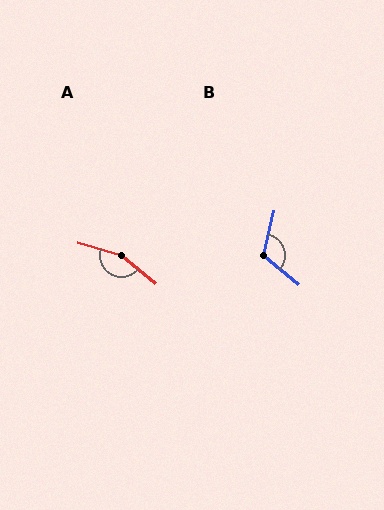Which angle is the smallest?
B, at approximately 117 degrees.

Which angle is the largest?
A, at approximately 157 degrees.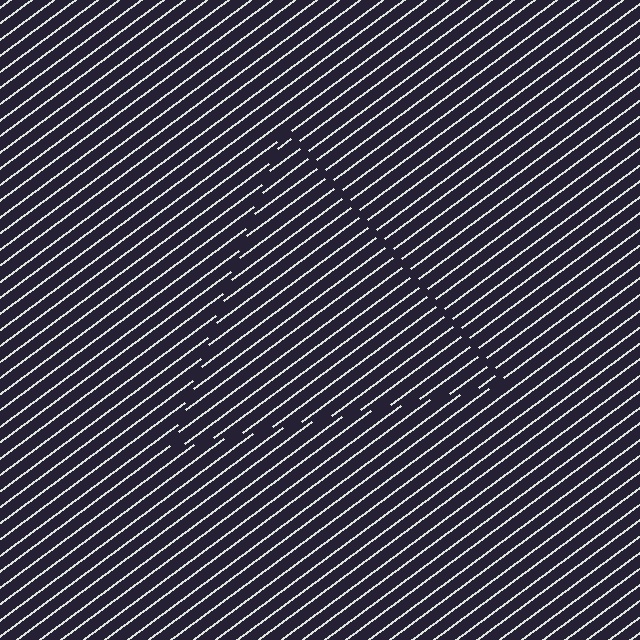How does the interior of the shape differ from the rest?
The interior of the shape contains the same grating, shifted by half a period — the contour is defined by the phase discontinuity where line-ends from the inner and outer gratings abut.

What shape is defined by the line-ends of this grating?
An illusory triangle. The interior of the shape contains the same grating, shifted by half a period — the contour is defined by the phase discontinuity where line-ends from the inner and outer gratings abut.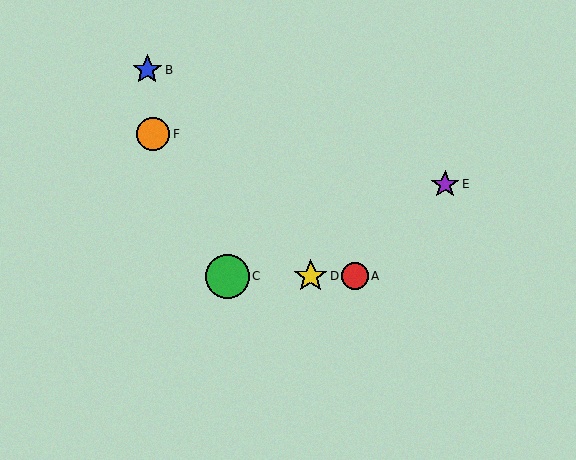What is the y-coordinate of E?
Object E is at y≈184.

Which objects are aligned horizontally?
Objects A, C, D are aligned horizontally.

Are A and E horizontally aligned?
No, A is at y≈276 and E is at y≈184.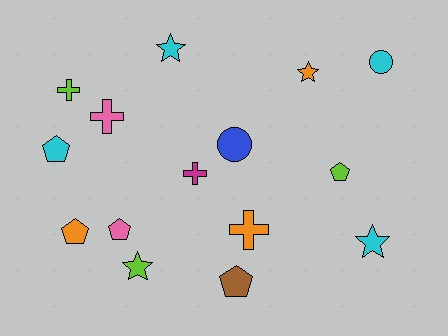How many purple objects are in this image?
There are no purple objects.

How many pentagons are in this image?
There are 5 pentagons.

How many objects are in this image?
There are 15 objects.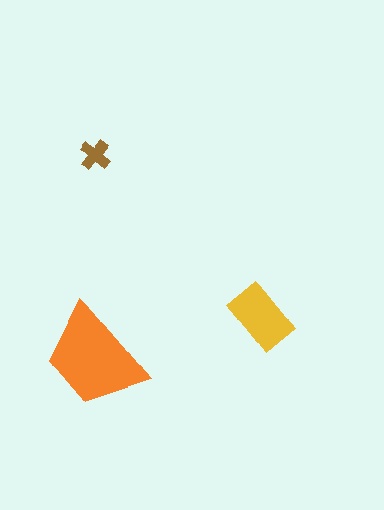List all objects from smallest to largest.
The brown cross, the yellow rectangle, the orange trapezoid.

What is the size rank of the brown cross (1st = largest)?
3rd.